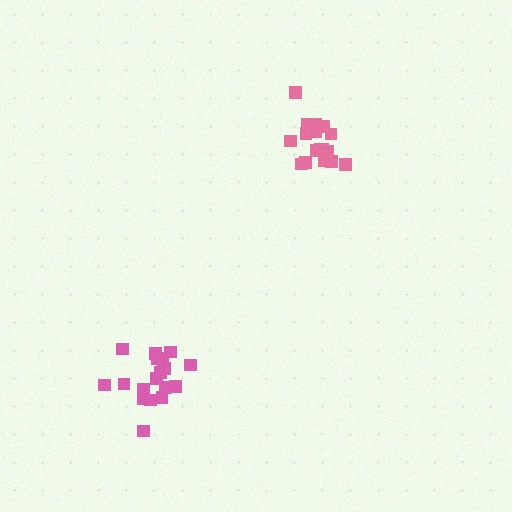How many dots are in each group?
Group 1: 17 dots, Group 2: 18 dots (35 total).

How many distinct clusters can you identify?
There are 2 distinct clusters.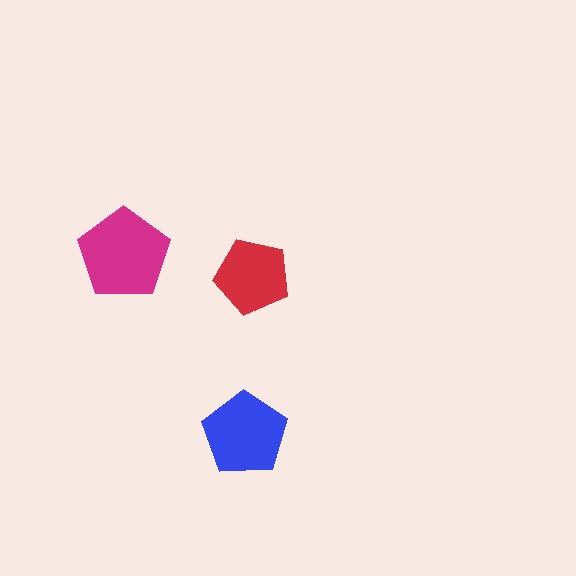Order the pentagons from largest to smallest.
the magenta one, the blue one, the red one.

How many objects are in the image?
There are 3 objects in the image.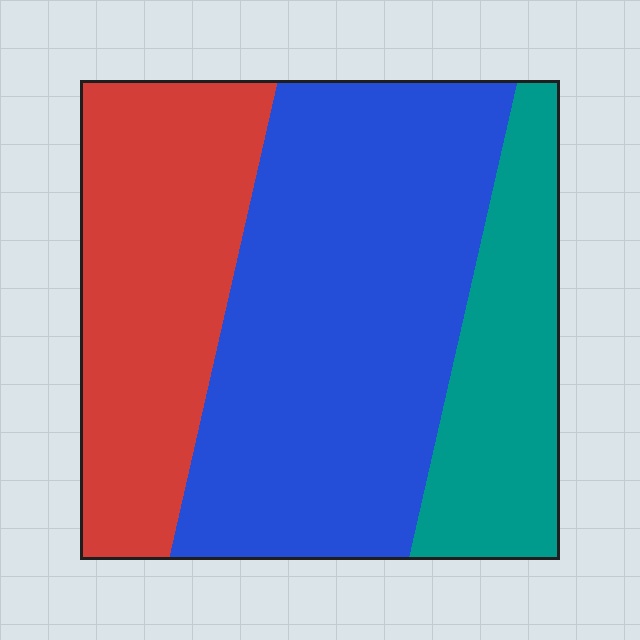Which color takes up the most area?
Blue, at roughly 50%.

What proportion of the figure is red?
Red covers about 30% of the figure.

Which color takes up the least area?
Teal, at roughly 20%.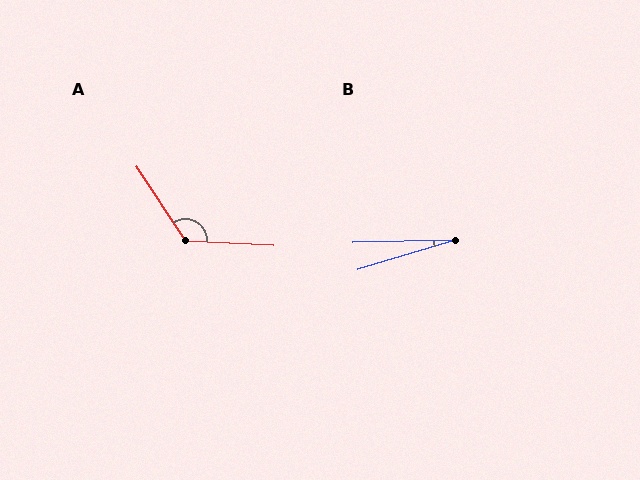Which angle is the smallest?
B, at approximately 15 degrees.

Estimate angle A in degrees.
Approximately 126 degrees.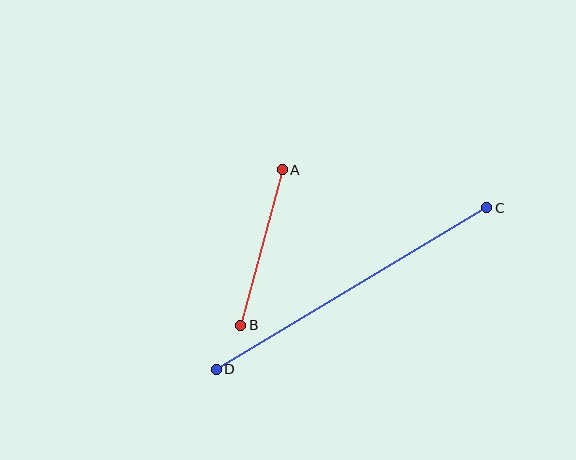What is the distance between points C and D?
The distance is approximately 315 pixels.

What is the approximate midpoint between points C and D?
The midpoint is at approximately (352, 289) pixels.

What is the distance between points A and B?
The distance is approximately 161 pixels.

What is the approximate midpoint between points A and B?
The midpoint is at approximately (262, 248) pixels.